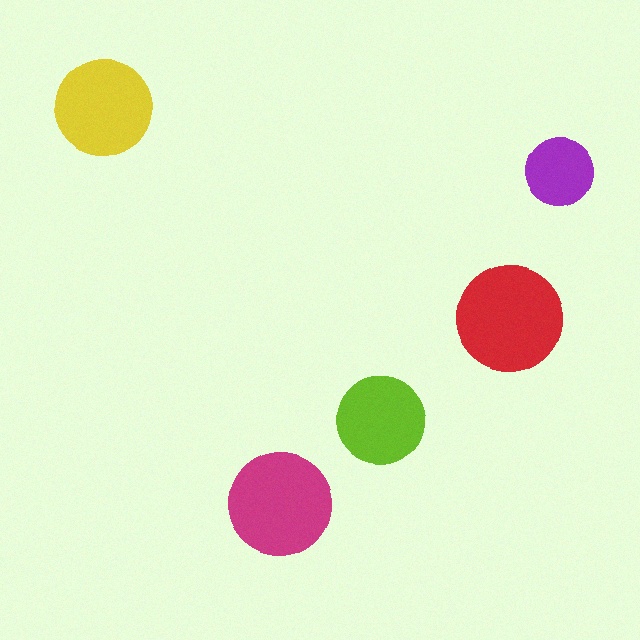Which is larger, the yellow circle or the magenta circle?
The magenta one.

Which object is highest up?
The yellow circle is topmost.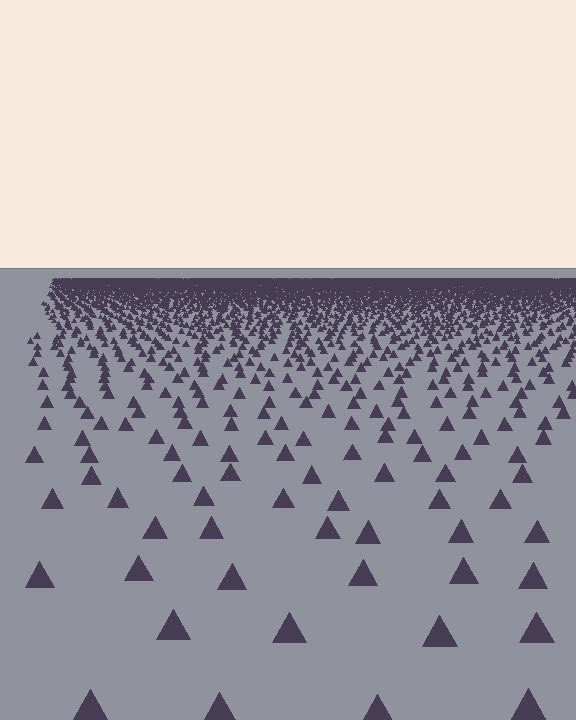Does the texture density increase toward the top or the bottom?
Density increases toward the top.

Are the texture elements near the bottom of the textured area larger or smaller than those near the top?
Larger. Near the bottom, elements are closer to the viewer and appear at a bigger on-screen size.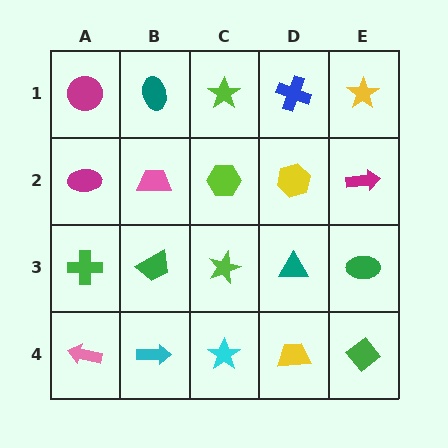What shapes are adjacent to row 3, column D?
A yellow hexagon (row 2, column D), a yellow trapezoid (row 4, column D), a lime star (row 3, column C), a green ellipse (row 3, column E).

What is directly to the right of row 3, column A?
A green trapezoid.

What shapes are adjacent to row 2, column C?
A lime star (row 1, column C), a lime star (row 3, column C), a pink trapezoid (row 2, column B), a yellow hexagon (row 2, column D).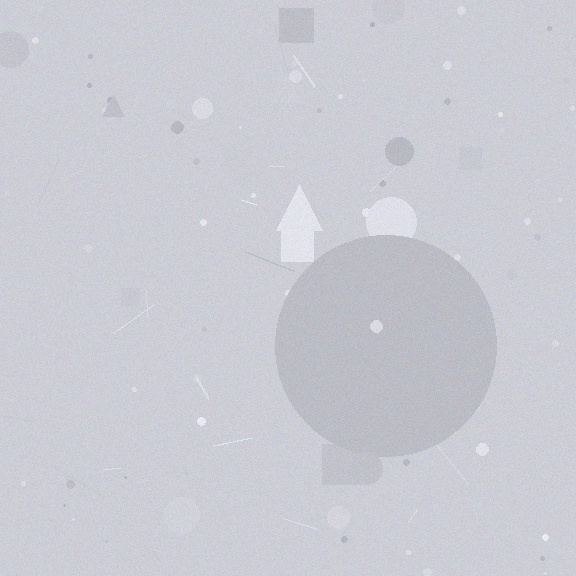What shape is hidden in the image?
A circle is hidden in the image.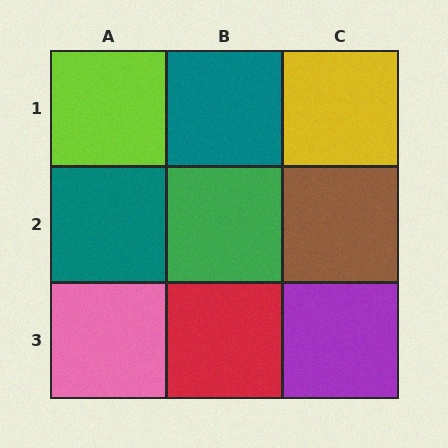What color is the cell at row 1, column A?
Lime.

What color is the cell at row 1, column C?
Yellow.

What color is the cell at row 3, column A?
Pink.